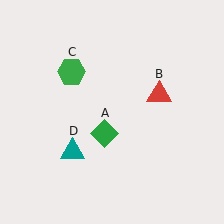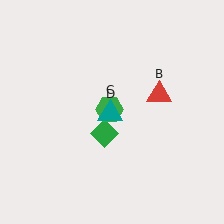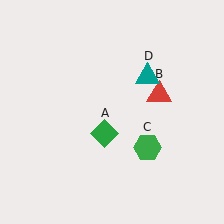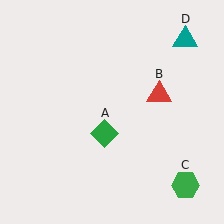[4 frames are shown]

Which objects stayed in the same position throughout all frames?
Green diamond (object A) and red triangle (object B) remained stationary.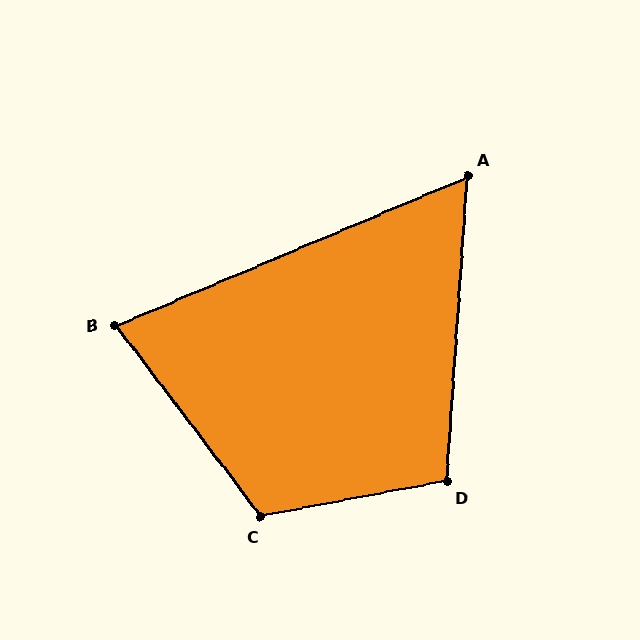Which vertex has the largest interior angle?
C, at approximately 117 degrees.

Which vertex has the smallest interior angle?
A, at approximately 63 degrees.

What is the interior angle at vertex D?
Approximately 104 degrees (obtuse).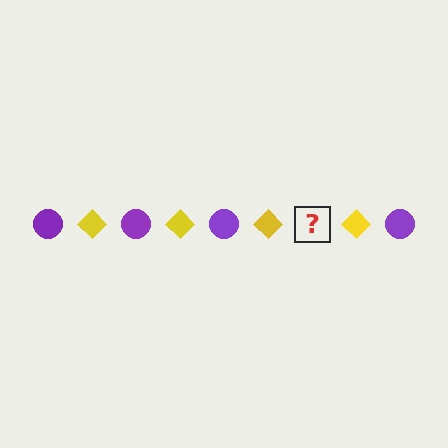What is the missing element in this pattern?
The missing element is a purple circle.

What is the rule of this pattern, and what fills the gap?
The rule is that the pattern alternates between purple circle and yellow diamond. The gap should be filled with a purple circle.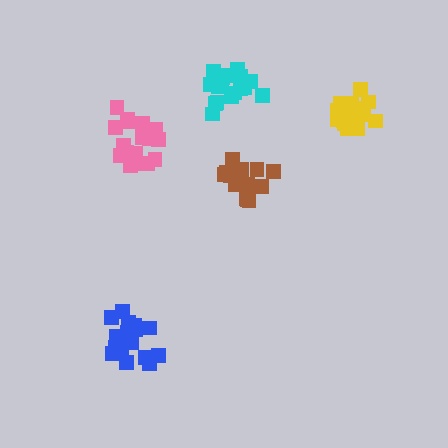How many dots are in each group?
Group 1: 20 dots, Group 2: 19 dots, Group 3: 16 dots, Group 4: 18 dots, Group 5: 21 dots (94 total).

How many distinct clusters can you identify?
There are 5 distinct clusters.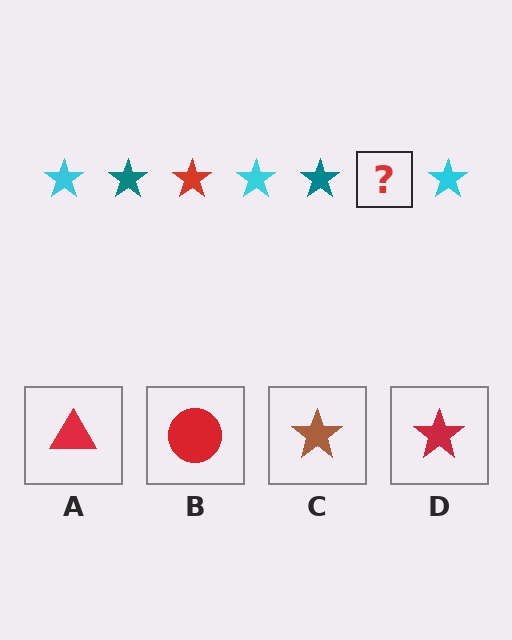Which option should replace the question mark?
Option D.